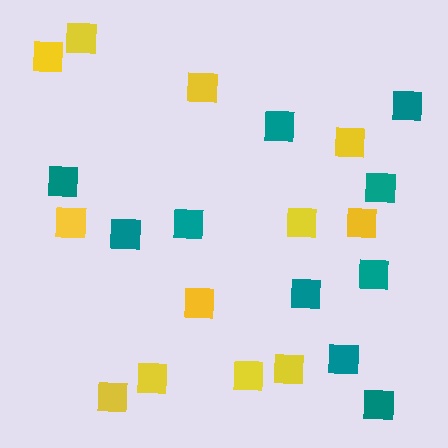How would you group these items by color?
There are 2 groups: one group of teal squares (10) and one group of yellow squares (12).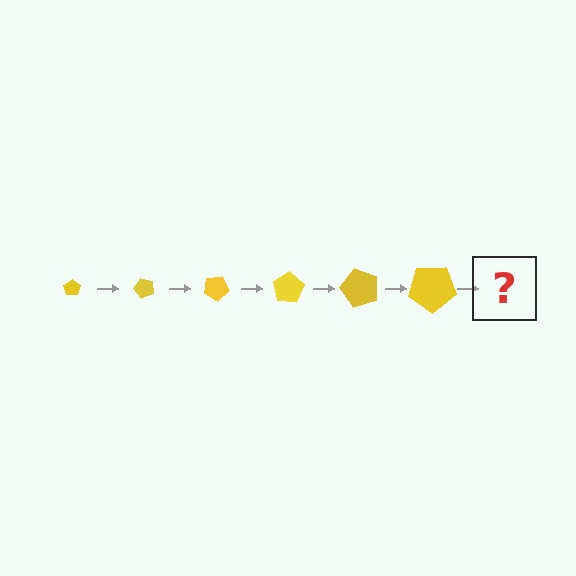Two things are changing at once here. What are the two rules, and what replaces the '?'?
The two rules are that the pentagon grows larger each step and it rotates 50 degrees each step. The '?' should be a pentagon, larger than the previous one and rotated 300 degrees from the start.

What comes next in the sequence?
The next element should be a pentagon, larger than the previous one and rotated 300 degrees from the start.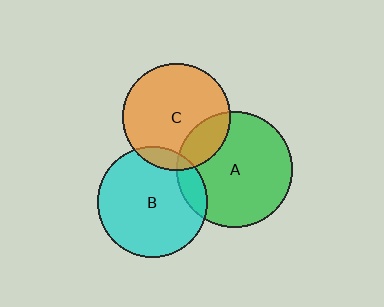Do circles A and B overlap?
Yes.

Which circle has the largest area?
Circle A (green).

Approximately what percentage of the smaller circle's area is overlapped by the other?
Approximately 15%.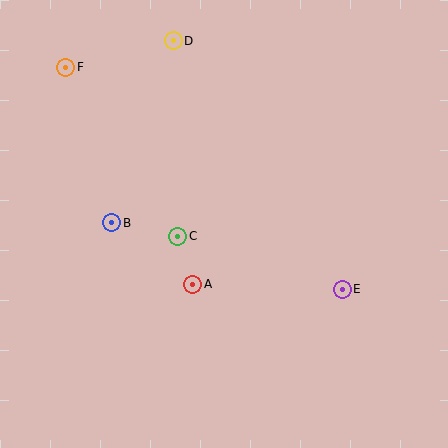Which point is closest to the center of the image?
Point C at (178, 236) is closest to the center.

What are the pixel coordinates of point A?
Point A is at (193, 284).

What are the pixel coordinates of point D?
Point D is at (173, 41).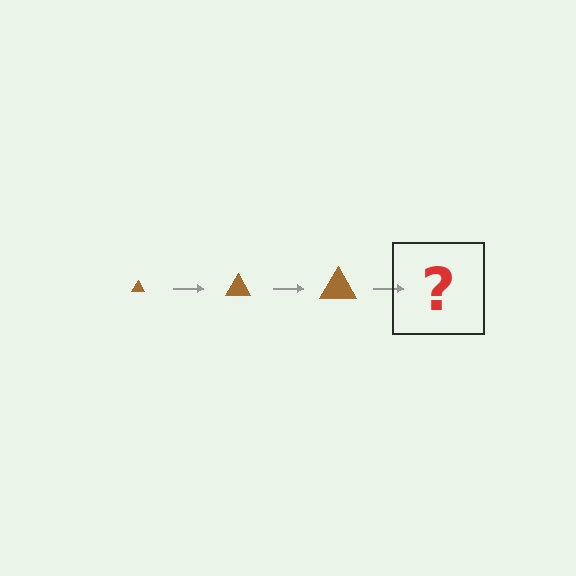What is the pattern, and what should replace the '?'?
The pattern is that the triangle gets progressively larger each step. The '?' should be a brown triangle, larger than the previous one.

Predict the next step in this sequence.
The next step is a brown triangle, larger than the previous one.